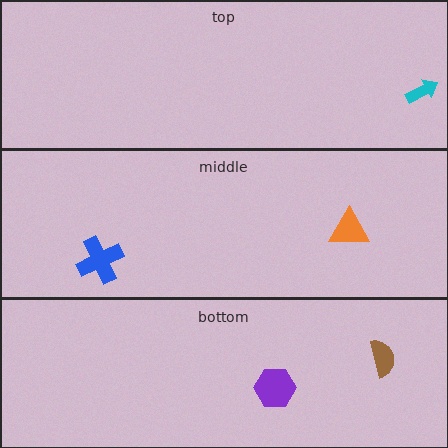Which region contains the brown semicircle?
The bottom region.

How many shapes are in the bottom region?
2.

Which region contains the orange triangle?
The middle region.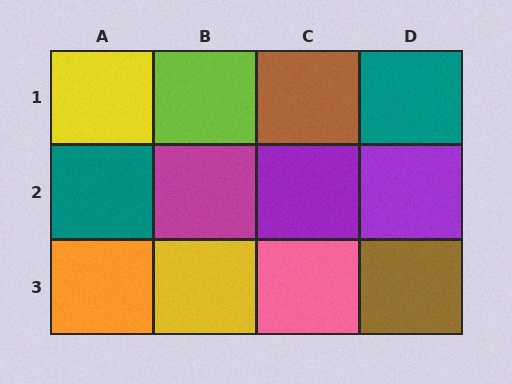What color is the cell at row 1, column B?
Lime.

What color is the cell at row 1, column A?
Yellow.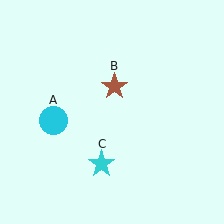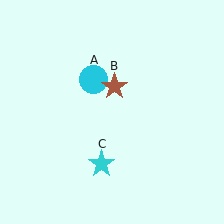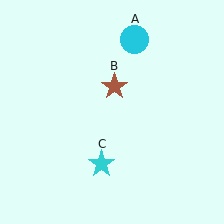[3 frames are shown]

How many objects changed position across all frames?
1 object changed position: cyan circle (object A).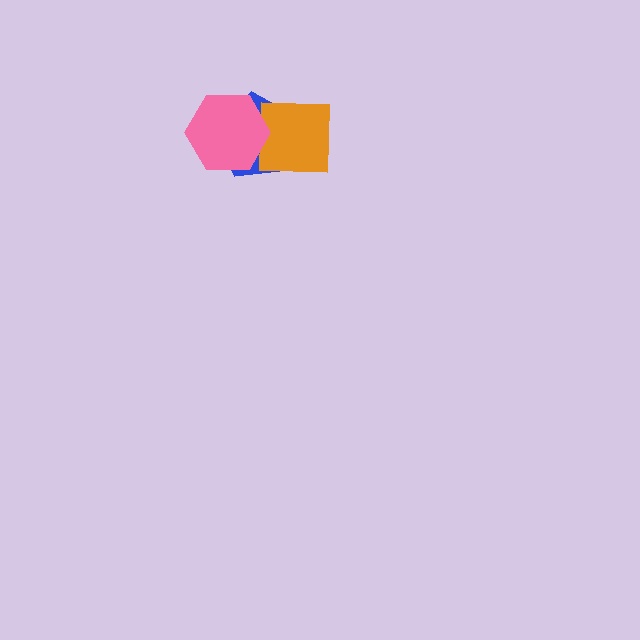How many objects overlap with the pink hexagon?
2 objects overlap with the pink hexagon.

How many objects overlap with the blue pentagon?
2 objects overlap with the blue pentagon.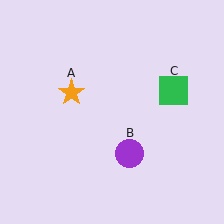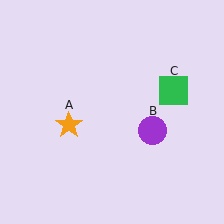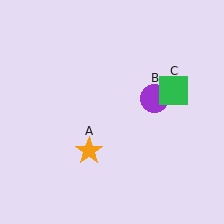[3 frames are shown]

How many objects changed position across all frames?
2 objects changed position: orange star (object A), purple circle (object B).